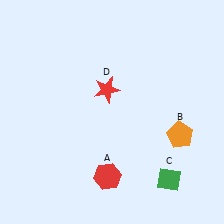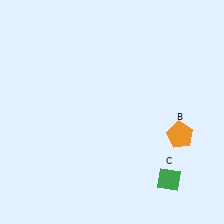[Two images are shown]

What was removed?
The red hexagon (A), the red star (D) were removed in Image 2.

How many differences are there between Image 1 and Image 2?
There are 2 differences between the two images.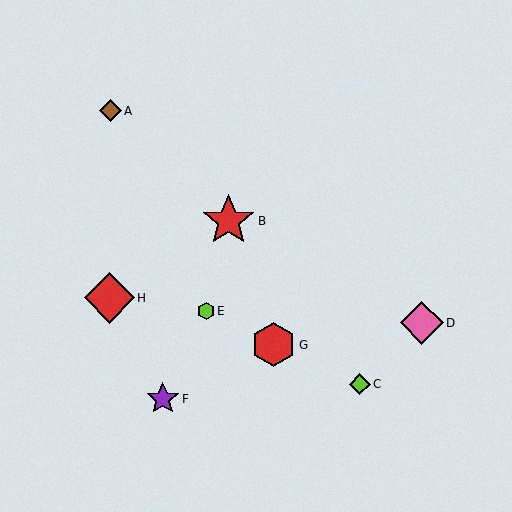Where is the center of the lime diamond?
The center of the lime diamond is at (360, 384).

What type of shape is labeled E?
Shape E is a lime hexagon.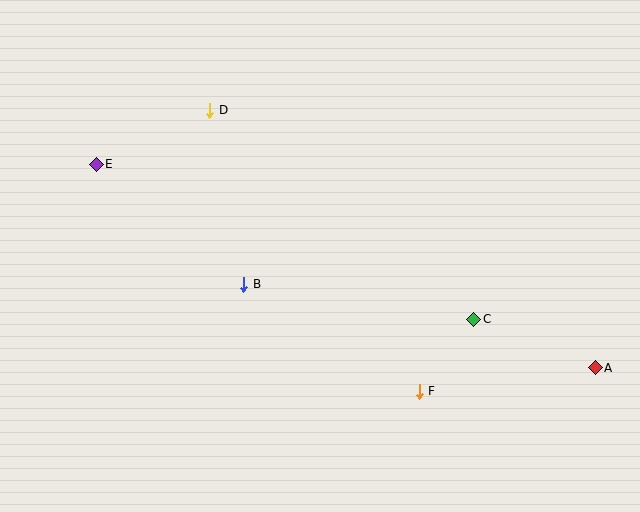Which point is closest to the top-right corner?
Point C is closest to the top-right corner.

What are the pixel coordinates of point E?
Point E is at (96, 164).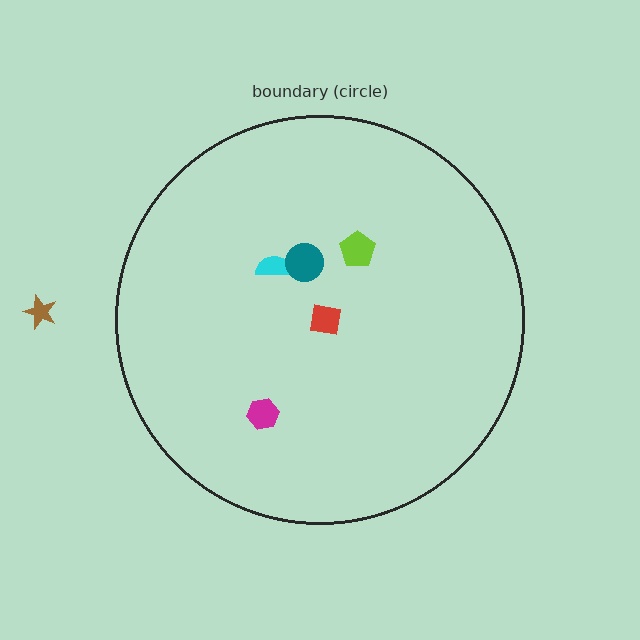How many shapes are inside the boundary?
5 inside, 1 outside.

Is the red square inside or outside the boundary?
Inside.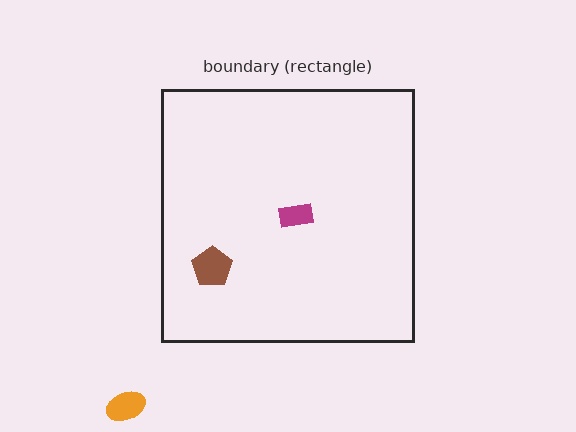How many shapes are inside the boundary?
2 inside, 1 outside.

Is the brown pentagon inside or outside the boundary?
Inside.